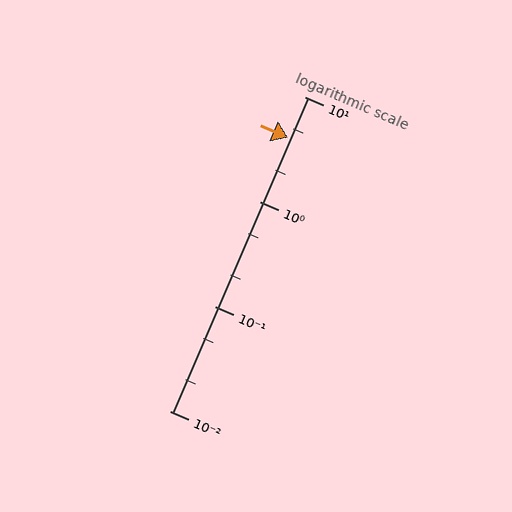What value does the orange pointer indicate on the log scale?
The pointer indicates approximately 4.1.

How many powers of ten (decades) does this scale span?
The scale spans 3 decades, from 0.01 to 10.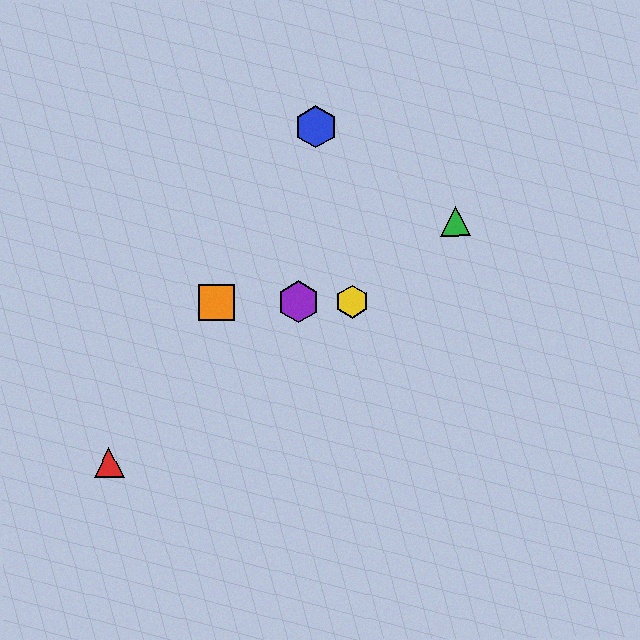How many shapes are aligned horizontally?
3 shapes (the yellow hexagon, the purple hexagon, the orange square) are aligned horizontally.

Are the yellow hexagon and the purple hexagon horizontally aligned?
Yes, both are at y≈301.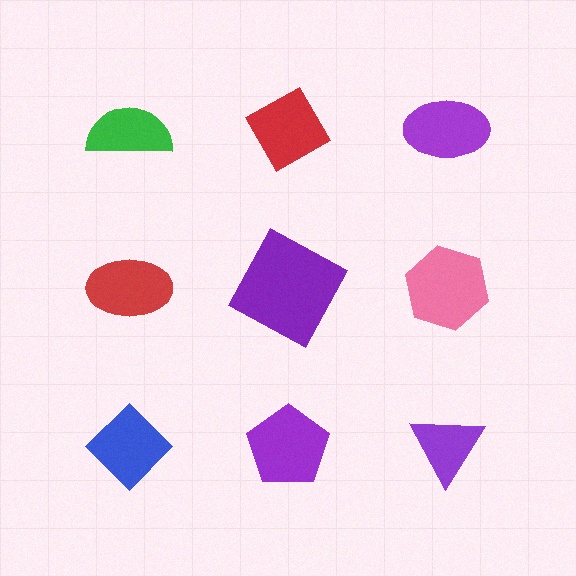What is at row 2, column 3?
A pink hexagon.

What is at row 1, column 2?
A red diamond.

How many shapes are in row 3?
3 shapes.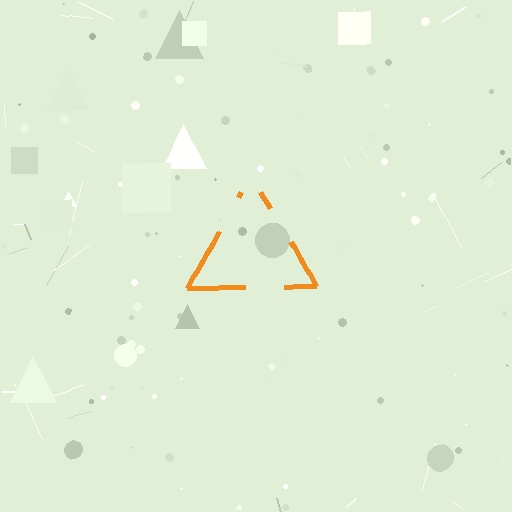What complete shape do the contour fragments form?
The contour fragments form a triangle.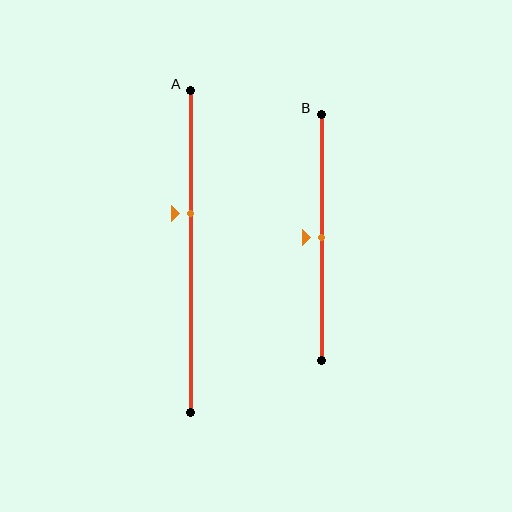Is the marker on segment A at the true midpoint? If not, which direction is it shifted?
No, the marker on segment A is shifted upward by about 12% of the segment length.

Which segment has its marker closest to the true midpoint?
Segment B has its marker closest to the true midpoint.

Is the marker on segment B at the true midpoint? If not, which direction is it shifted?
Yes, the marker on segment B is at the true midpoint.